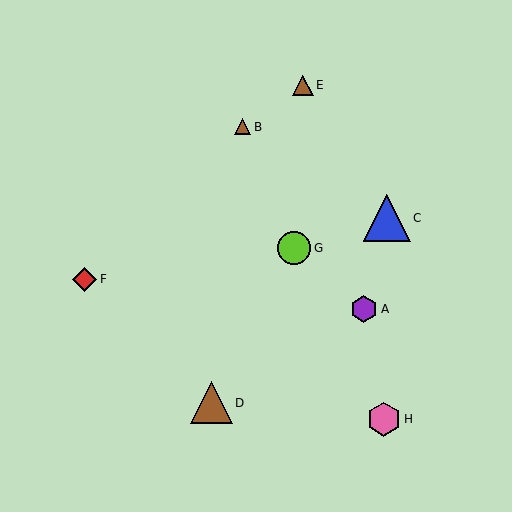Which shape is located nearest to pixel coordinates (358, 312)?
The purple hexagon (labeled A) at (364, 309) is nearest to that location.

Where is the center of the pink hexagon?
The center of the pink hexagon is at (384, 419).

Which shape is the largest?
The blue triangle (labeled C) is the largest.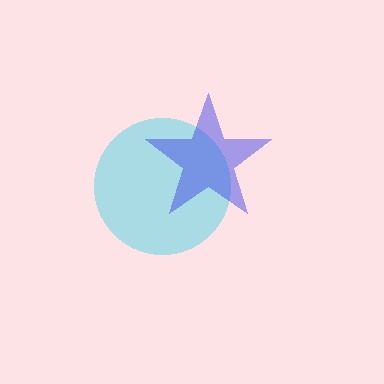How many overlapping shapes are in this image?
There are 2 overlapping shapes in the image.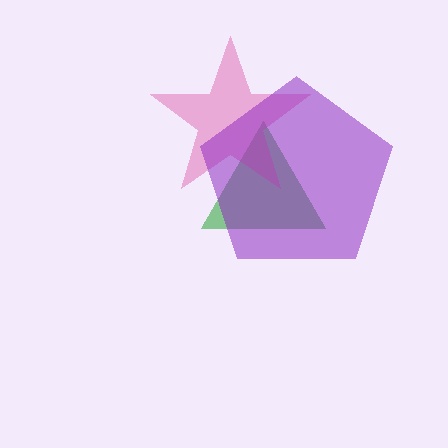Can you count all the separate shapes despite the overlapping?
Yes, there are 3 separate shapes.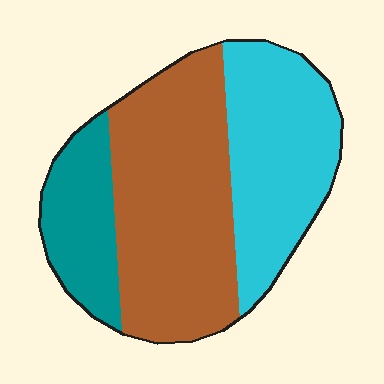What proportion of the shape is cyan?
Cyan takes up about one third (1/3) of the shape.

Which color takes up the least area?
Teal, at roughly 20%.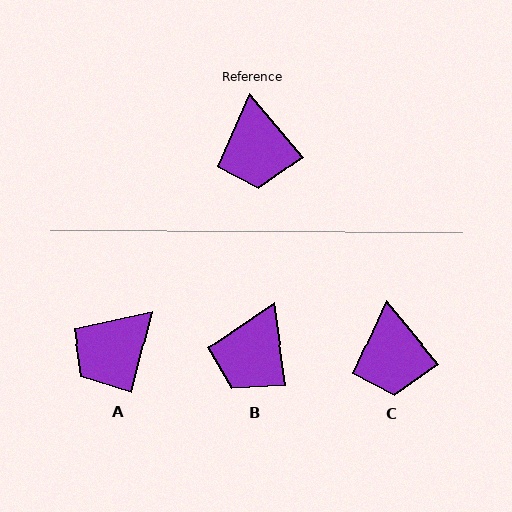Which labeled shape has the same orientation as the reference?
C.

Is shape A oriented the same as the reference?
No, it is off by about 54 degrees.